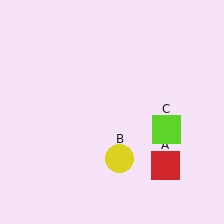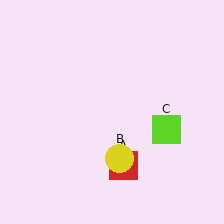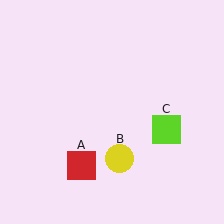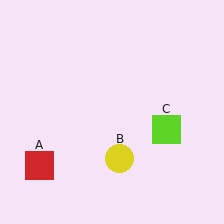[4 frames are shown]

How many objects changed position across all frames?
1 object changed position: red square (object A).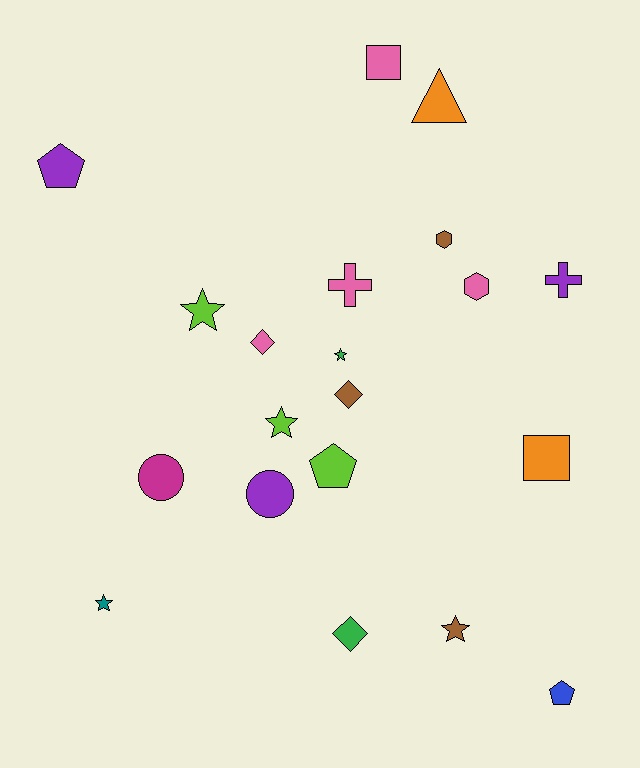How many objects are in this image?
There are 20 objects.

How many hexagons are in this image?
There are 2 hexagons.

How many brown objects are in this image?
There are 3 brown objects.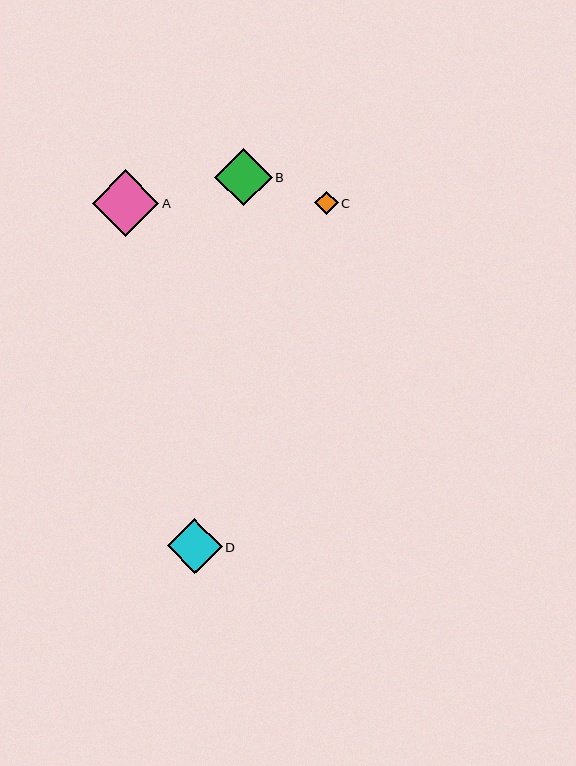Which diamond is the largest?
Diamond A is the largest with a size of approximately 67 pixels.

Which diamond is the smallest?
Diamond C is the smallest with a size of approximately 23 pixels.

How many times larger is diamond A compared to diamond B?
Diamond A is approximately 1.2 times the size of diamond B.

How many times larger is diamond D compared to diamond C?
Diamond D is approximately 2.3 times the size of diamond C.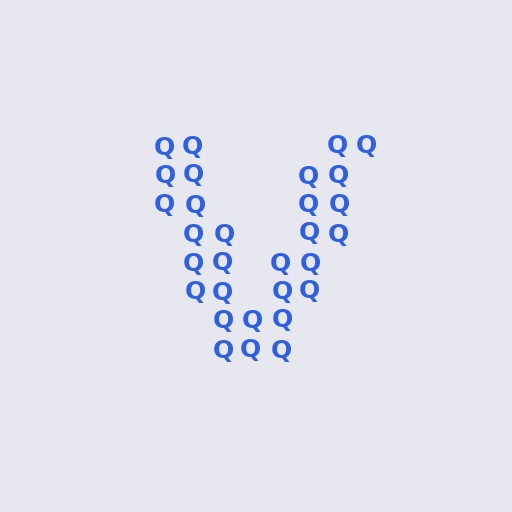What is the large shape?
The large shape is the letter V.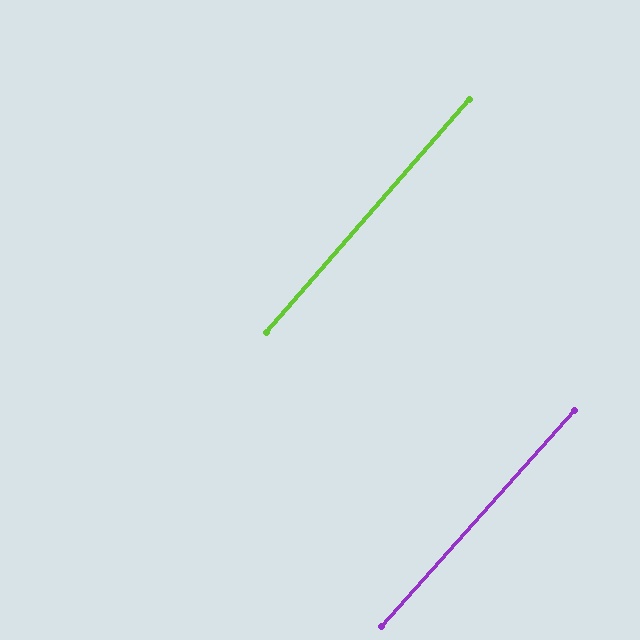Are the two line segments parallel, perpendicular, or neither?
Parallel — their directions differ by only 0.8°.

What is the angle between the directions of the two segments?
Approximately 1 degree.